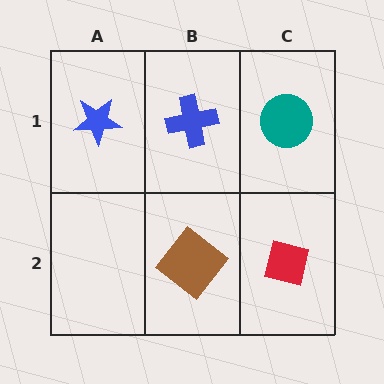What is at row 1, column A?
A blue star.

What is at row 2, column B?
A brown diamond.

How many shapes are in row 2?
2 shapes.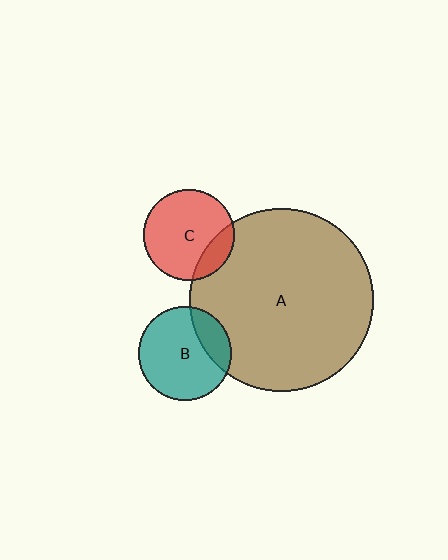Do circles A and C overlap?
Yes.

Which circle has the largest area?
Circle A (brown).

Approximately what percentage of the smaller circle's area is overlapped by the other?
Approximately 20%.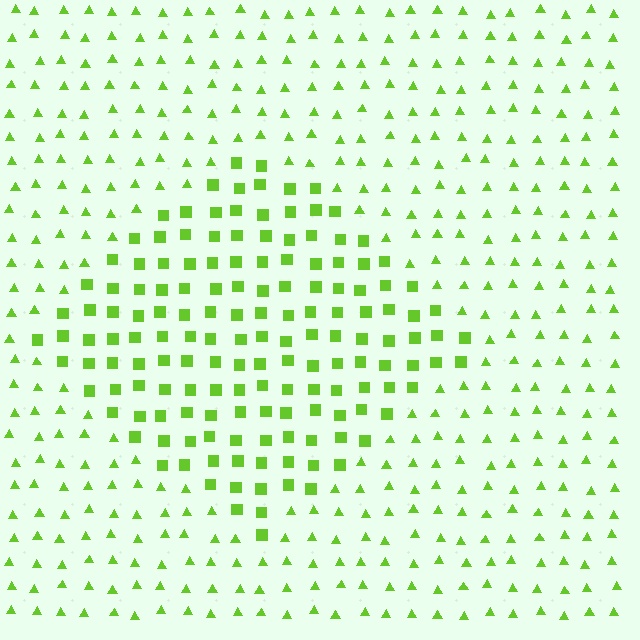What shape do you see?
I see a diamond.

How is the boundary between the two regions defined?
The boundary is defined by a change in element shape: squares inside vs. triangles outside. All elements share the same color and spacing.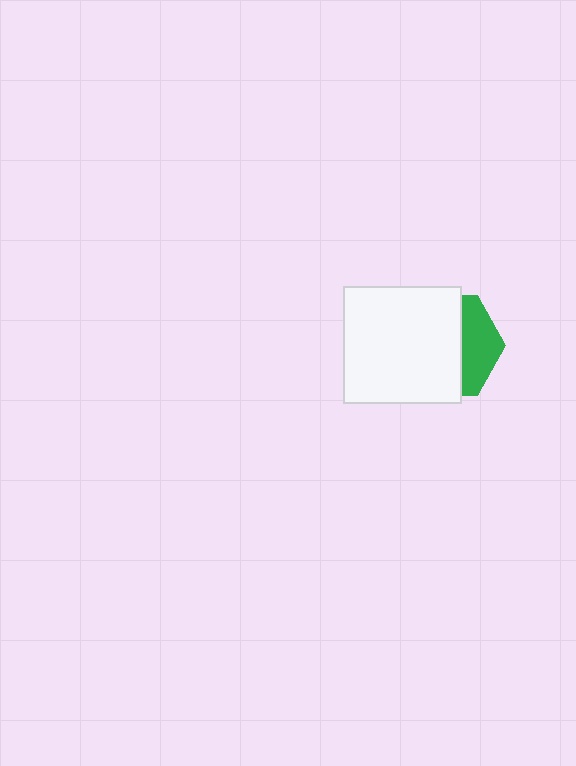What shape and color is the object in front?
The object in front is a white square.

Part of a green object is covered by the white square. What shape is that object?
It is a hexagon.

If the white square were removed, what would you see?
You would see the complete green hexagon.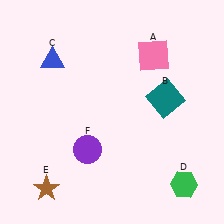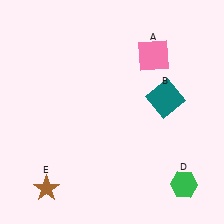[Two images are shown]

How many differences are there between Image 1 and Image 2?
There are 2 differences between the two images.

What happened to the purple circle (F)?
The purple circle (F) was removed in Image 2. It was in the bottom-left area of Image 1.